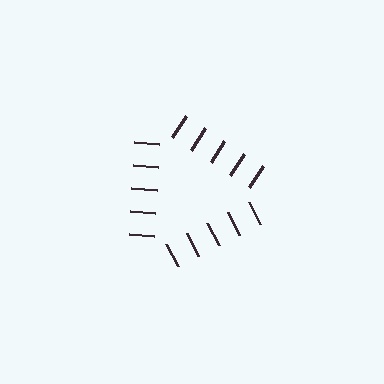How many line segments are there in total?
15 — 5 along each of the 3 edges.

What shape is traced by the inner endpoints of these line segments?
An illusory triangle — the line segments terminate on its edges but no continuous stroke is drawn.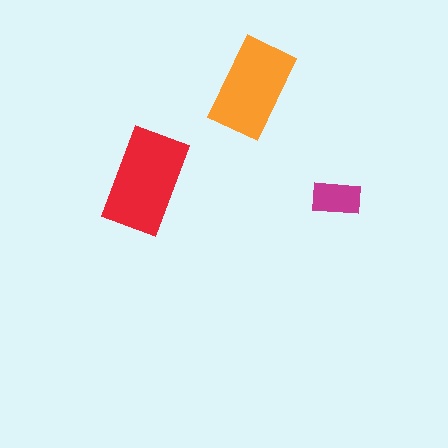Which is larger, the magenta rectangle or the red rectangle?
The red one.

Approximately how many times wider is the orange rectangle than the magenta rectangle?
About 2 times wider.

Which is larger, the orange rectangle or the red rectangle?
The red one.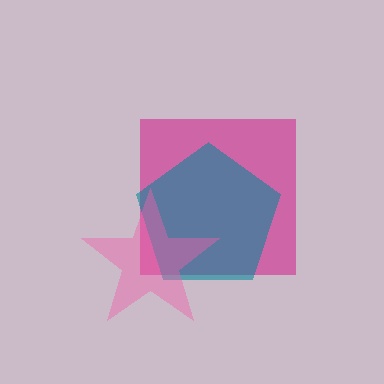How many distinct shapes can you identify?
There are 3 distinct shapes: a magenta square, a teal pentagon, a pink star.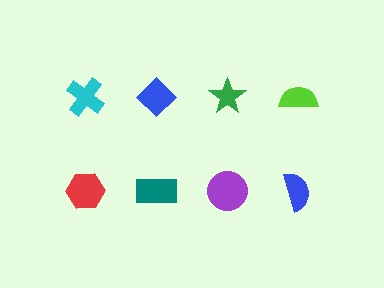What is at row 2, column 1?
A red hexagon.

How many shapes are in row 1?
4 shapes.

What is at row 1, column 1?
A cyan cross.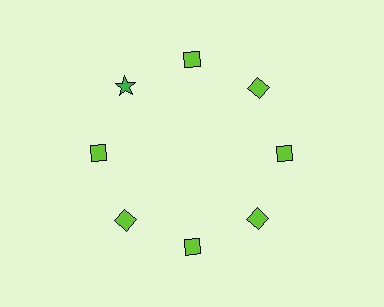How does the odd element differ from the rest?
It differs in both color (green instead of lime) and shape (star instead of diamond).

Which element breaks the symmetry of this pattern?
The green star at roughly the 10 o'clock position breaks the symmetry. All other shapes are lime diamonds.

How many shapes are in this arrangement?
There are 8 shapes arranged in a ring pattern.